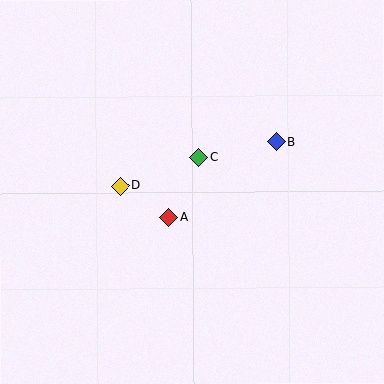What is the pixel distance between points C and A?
The distance between C and A is 67 pixels.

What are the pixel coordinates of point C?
Point C is at (198, 157).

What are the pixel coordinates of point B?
Point B is at (276, 142).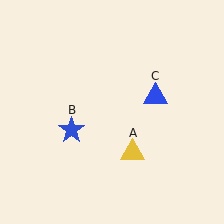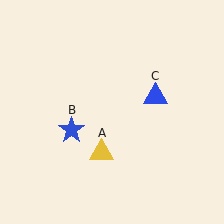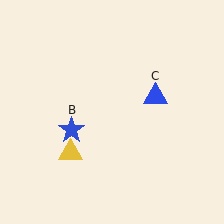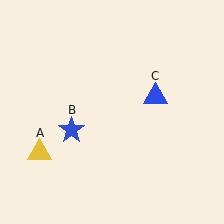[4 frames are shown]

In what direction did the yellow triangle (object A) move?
The yellow triangle (object A) moved left.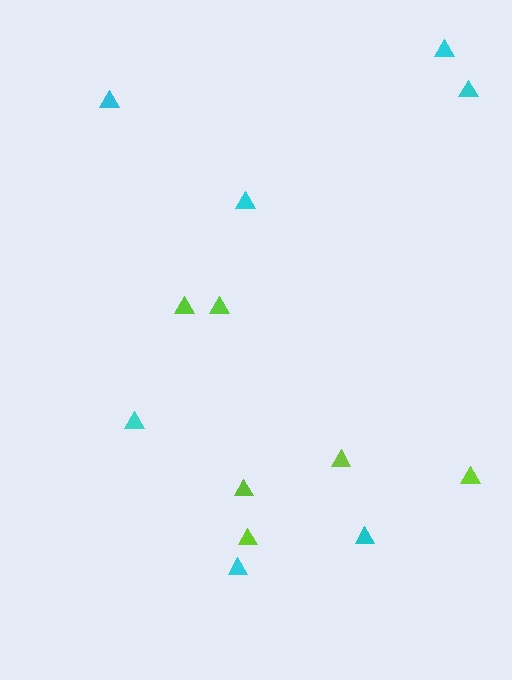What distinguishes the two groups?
There are 2 groups: one group of lime triangles (6) and one group of cyan triangles (7).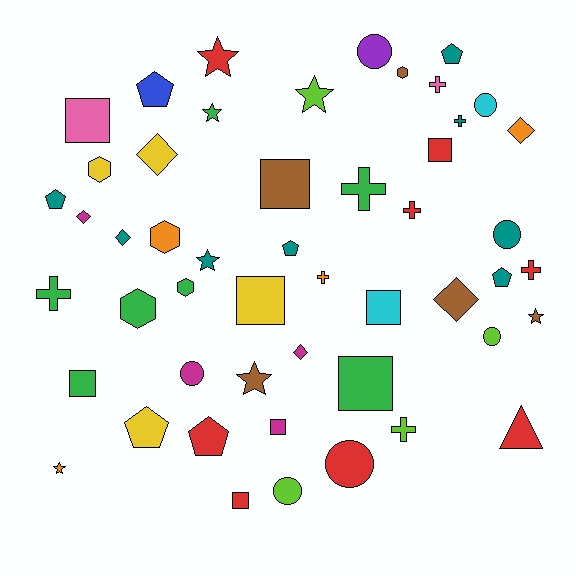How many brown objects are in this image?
There are 5 brown objects.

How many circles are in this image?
There are 7 circles.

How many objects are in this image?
There are 50 objects.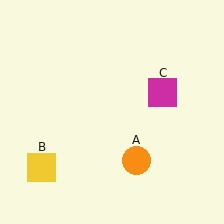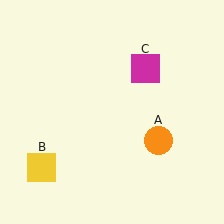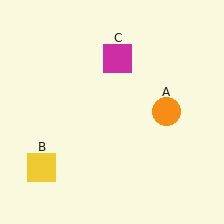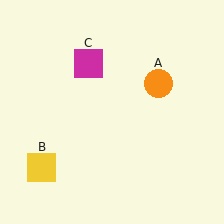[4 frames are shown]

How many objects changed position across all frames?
2 objects changed position: orange circle (object A), magenta square (object C).